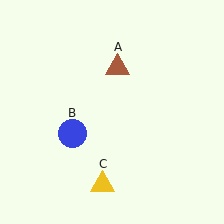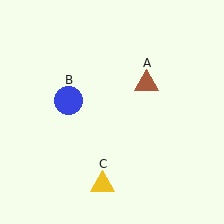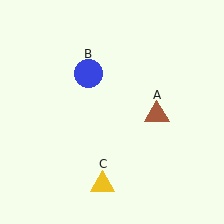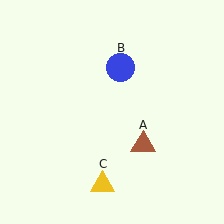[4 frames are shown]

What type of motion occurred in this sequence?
The brown triangle (object A), blue circle (object B) rotated clockwise around the center of the scene.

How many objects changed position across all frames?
2 objects changed position: brown triangle (object A), blue circle (object B).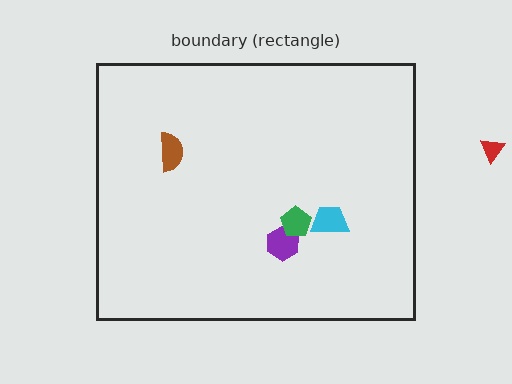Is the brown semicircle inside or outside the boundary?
Inside.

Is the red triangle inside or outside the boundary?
Outside.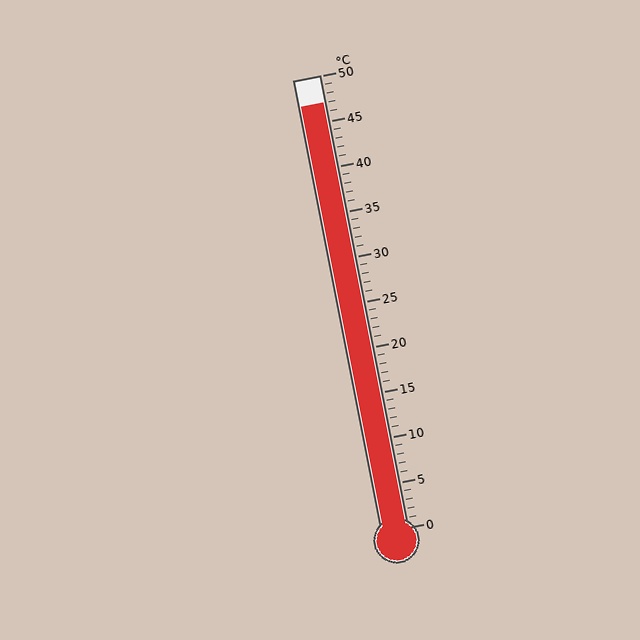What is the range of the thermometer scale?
The thermometer scale ranges from 0°C to 50°C.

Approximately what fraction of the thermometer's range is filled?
The thermometer is filled to approximately 95% of its range.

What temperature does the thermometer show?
The thermometer shows approximately 47°C.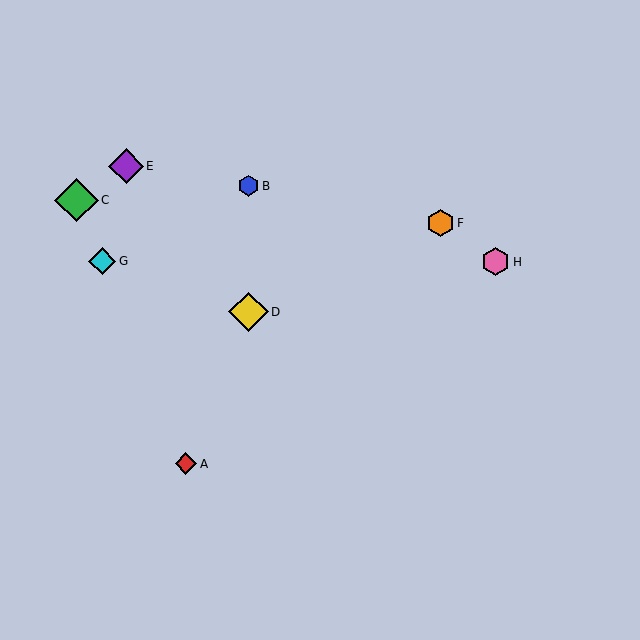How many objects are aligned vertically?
2 objects (B, D) are aligned vertically.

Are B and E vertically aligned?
No, B is at x≈248 and E is at x≈126.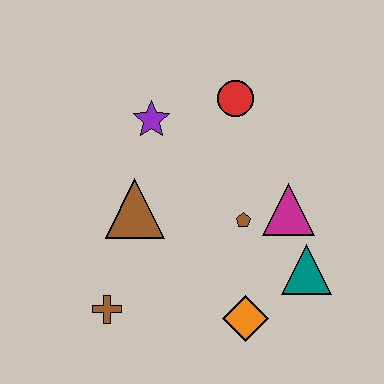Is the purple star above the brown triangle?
Yes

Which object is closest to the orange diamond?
The teal triangle is closest to the orange diamond.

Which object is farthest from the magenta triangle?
The brown cross is farthest from the magenta triangle.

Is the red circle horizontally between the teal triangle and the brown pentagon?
No